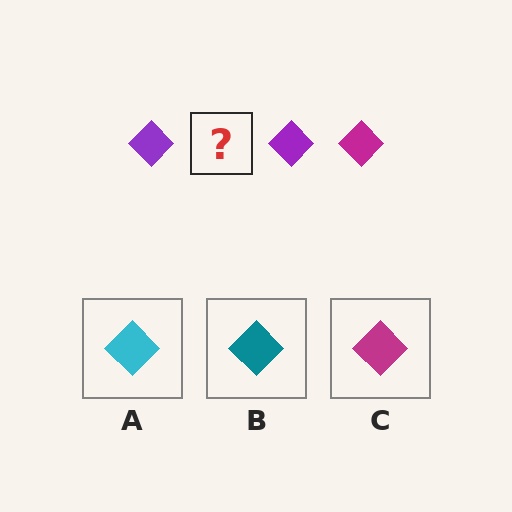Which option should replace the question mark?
Option C.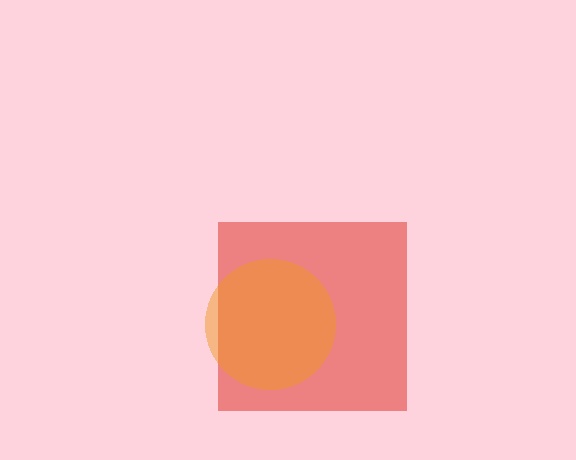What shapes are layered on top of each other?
The layered shapes are: a red square, an orange circle.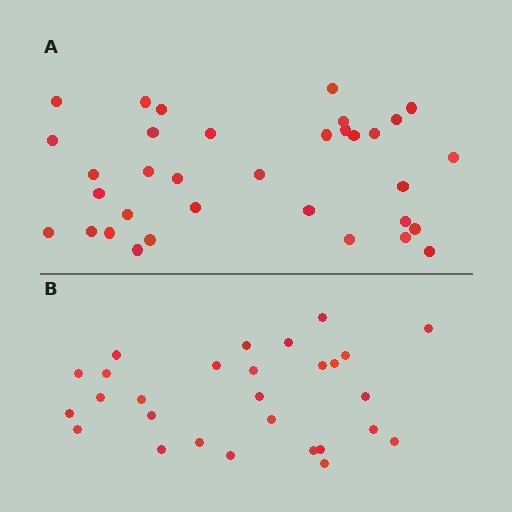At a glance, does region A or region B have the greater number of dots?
Region A (the top region) has more dots.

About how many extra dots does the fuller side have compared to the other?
Region A has about 6 more dots than region B.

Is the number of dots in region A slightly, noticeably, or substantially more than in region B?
Region A has only slightly more — the two regions are fairly close. The ratio is roughly 1.2 to 1.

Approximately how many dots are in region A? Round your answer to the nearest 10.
About 30 dots. (The exact count is 34, which rounds to 30.)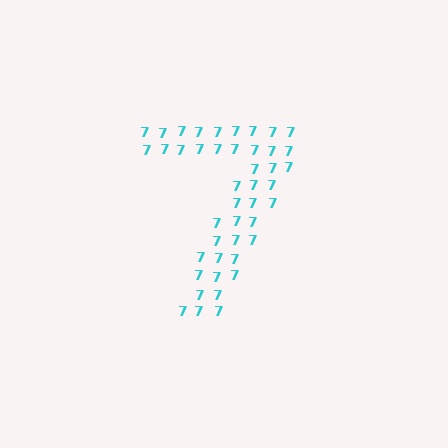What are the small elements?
The small elements are digit 7's.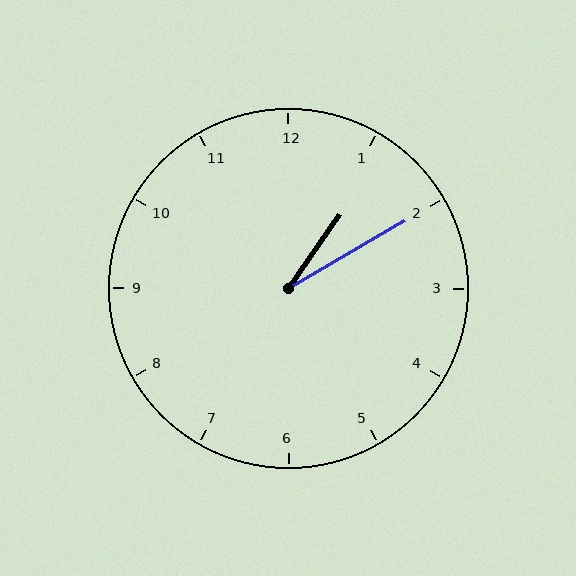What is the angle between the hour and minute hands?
Approximately 25 degrees.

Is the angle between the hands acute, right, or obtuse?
It is acute.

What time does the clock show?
1:10.